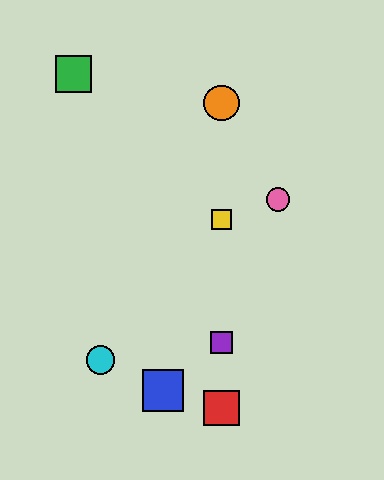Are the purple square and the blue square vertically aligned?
No, the purple square is at x≈222 and the blue square is at x≈163.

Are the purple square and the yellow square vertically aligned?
Yes, both are at x≈222.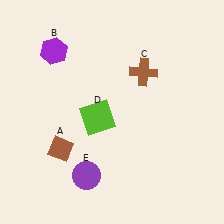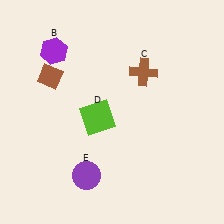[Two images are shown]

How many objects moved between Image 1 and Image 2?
1 object moved between the two images.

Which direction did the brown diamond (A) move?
The brown diamond (A) moved up.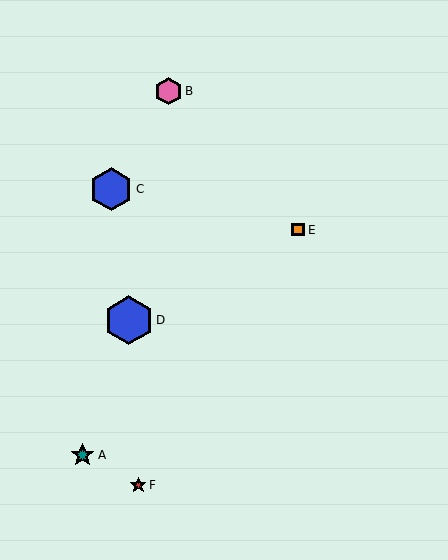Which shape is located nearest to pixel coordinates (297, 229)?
The orange square (labeled E) at (298, 230) is nearest to that location.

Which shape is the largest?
The blue hexagon (labeled D) is the largest.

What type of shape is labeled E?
Shape E is an orange square.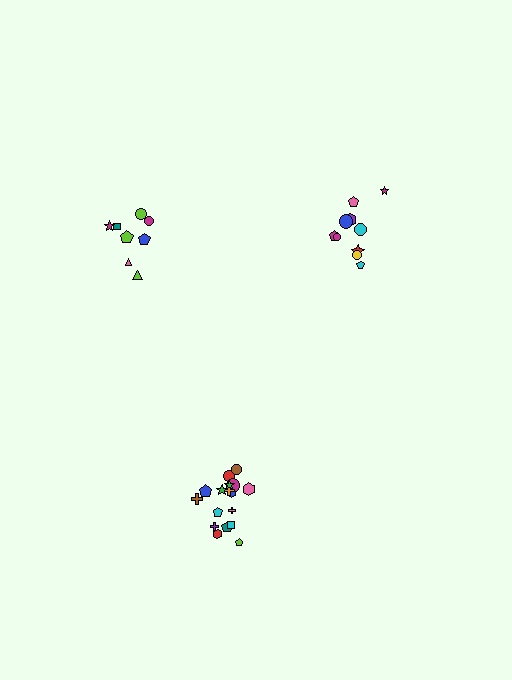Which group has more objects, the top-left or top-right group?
The top-right group.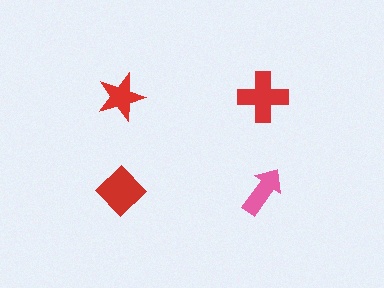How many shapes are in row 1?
2 shapes.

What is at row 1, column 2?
A red cross.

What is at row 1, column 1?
A red star.